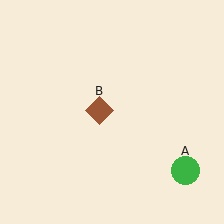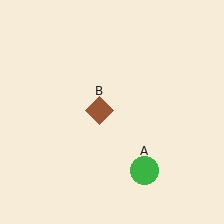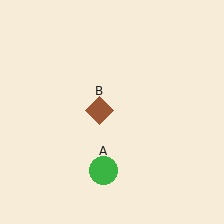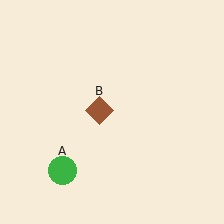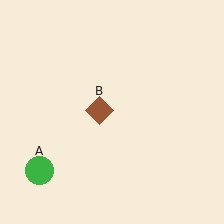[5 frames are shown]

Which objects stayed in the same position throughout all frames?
Brown diamond (object B) remained stationary.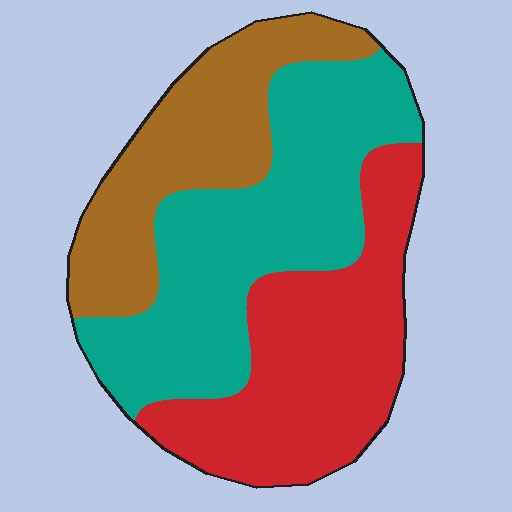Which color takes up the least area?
Brown, at roughly 25%.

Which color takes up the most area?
Teal, at roughly 40%.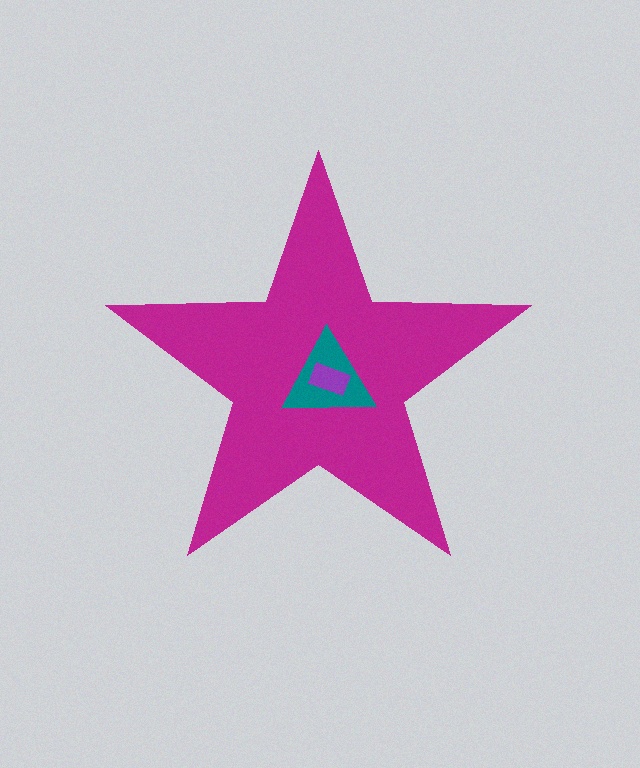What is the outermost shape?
The magenta star.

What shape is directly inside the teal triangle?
The purple rectangle.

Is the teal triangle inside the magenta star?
Yes.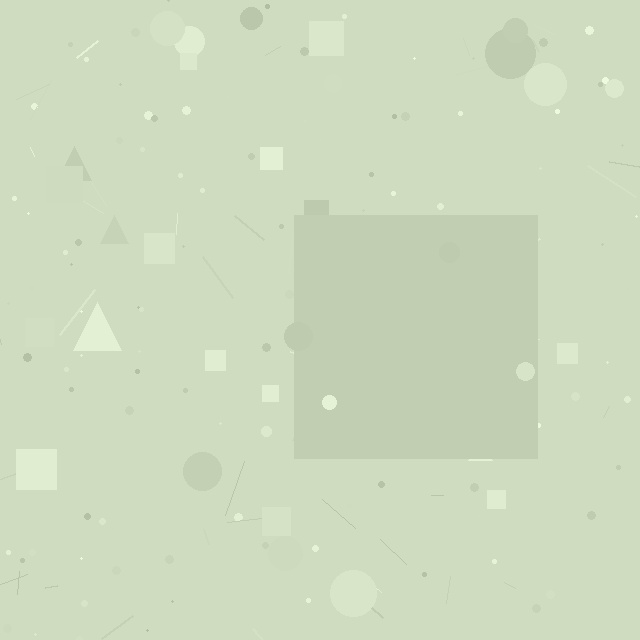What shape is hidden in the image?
A square is hidden in the image.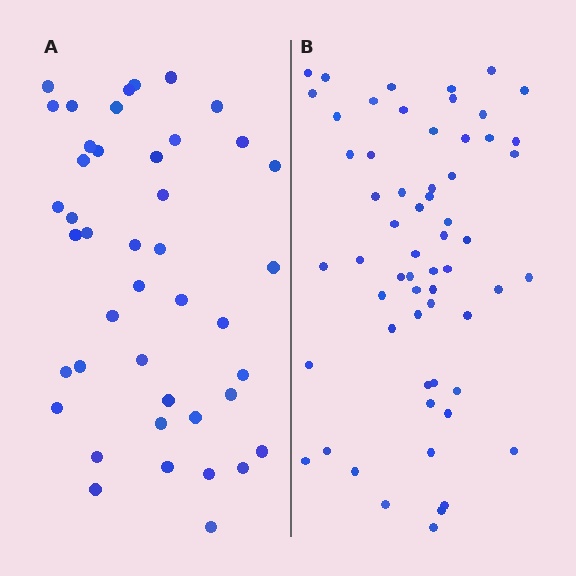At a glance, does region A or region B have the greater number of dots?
Region B (the right region) has more dots.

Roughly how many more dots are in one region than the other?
Region B has approximately 15 more dots than region A.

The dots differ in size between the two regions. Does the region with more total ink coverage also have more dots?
No. Region A has more total ink coverage because its dots are larger, but region B actually contains more individual dots. Total area can be misleading — the number of items is what matters here.